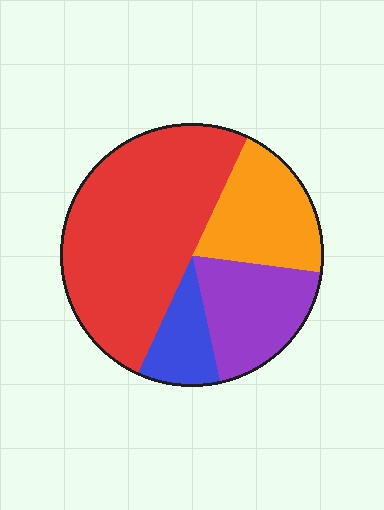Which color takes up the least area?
Blue, at roughly 10%.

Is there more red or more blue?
Red.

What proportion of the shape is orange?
Orange covers roughly 20% of the shape.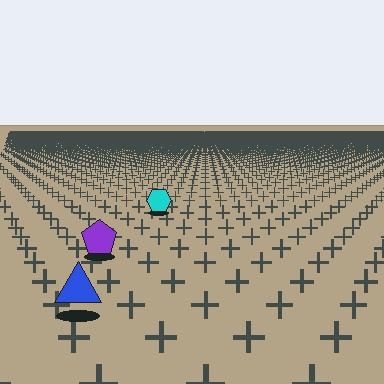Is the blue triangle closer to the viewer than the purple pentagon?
Yes. The blue triangle is closer — you can tell from the texture gradient: the ground texture is coarser near it.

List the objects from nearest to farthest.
From nearest to farthest: the blue triangle, the purple pentagon, the cyan hexagon.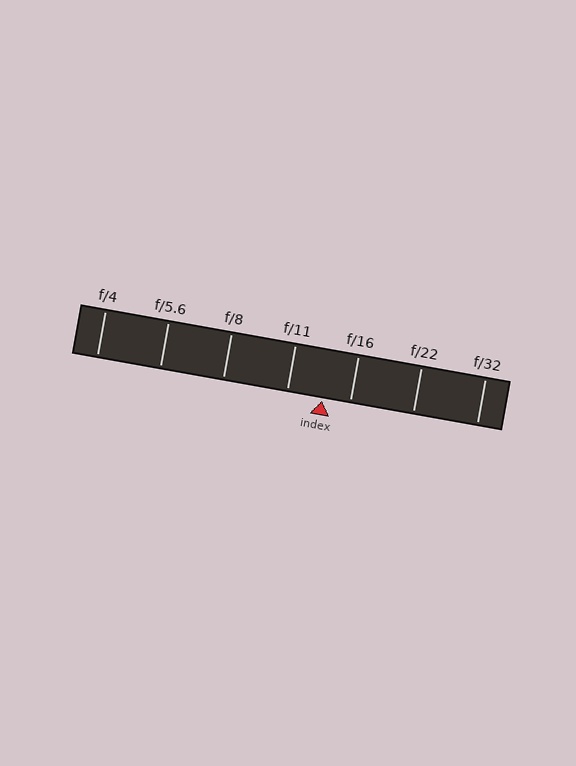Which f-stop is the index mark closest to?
The index mark is closest to f/16.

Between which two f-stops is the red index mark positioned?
The index mark is between f/11 and f/16.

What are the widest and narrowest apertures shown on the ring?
The widest aperture shown is f/4 and the narrowest is f/32.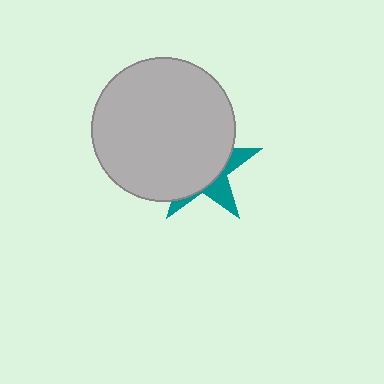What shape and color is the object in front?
The object in front is a light gray circle.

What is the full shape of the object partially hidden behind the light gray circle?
The partially hidden object is a teal star.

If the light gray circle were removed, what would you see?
You would see the complete teal star.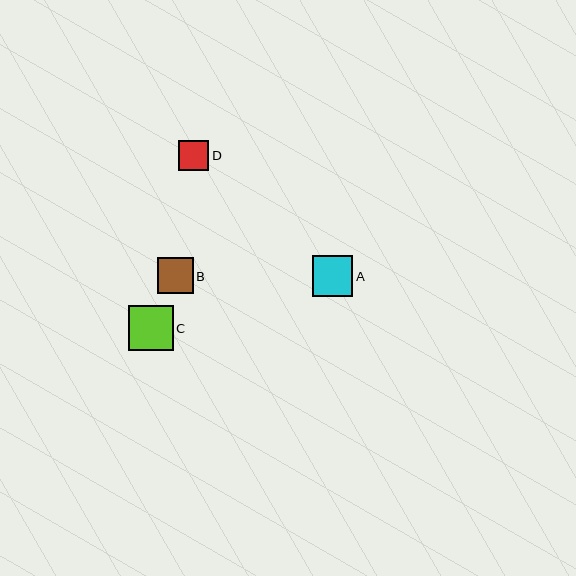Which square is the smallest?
Square D is the smallest with a size of approximately 30 pixels.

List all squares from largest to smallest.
From largest to smallest: C, A, B, D.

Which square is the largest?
Square C is the largest with a size of approximately 45 pixels.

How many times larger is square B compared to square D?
Square B is approximately 1.2 times the size of square D.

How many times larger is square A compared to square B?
Square A is approximately 1.1 times the size of square B.